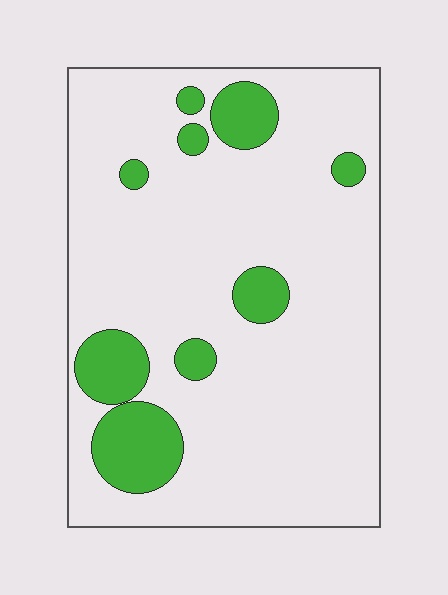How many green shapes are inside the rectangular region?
9.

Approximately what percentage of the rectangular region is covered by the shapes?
Approximately 15%.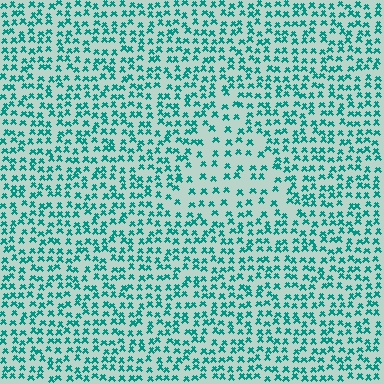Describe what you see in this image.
The image contains small teal elements arranged at two different densities. A triangle-shaped region is visible where the elements are less densely packed than the surrounding area.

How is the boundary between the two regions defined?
The boundary is defined by a change in element density (approximately 1.8x ratio). All elements are the same color, size, and shape.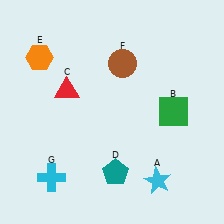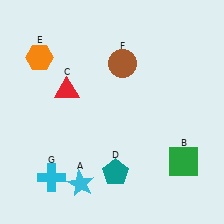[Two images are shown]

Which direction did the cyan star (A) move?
The cyan star (A) moved left.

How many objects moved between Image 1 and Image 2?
2 objects moved between the two images.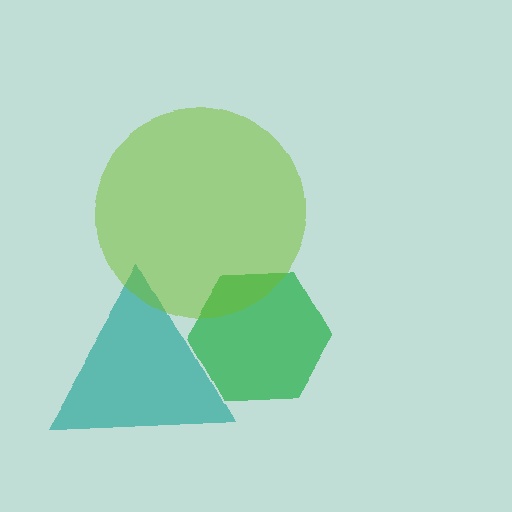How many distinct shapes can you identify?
There are 3 distinct shapes: a teal triangle, a green hexagon, a lime circle.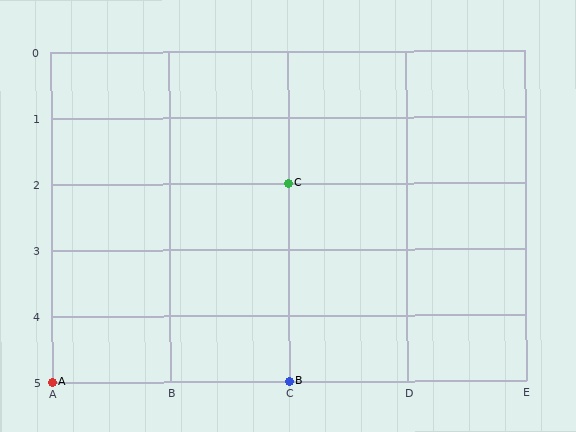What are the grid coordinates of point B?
Point B is at grid coordinates (C, 5).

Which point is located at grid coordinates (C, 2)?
Point C is at (C, 2).